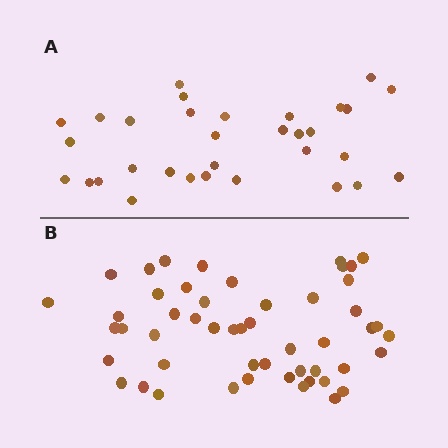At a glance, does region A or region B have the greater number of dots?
Region B (the bottom region) has more dots.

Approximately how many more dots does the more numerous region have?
Region B has approximately 20 more dots than region A.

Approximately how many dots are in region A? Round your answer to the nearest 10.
About 30 dots. (The exact count is 32, which rounds to 30.)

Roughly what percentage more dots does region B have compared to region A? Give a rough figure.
About 60% more.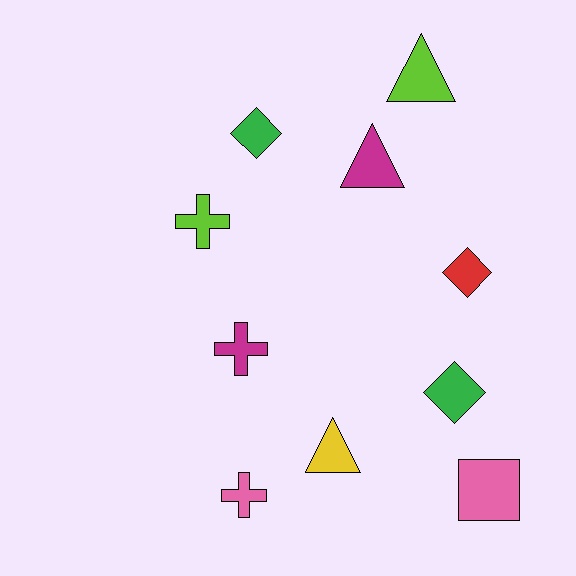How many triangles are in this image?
There are 3 triangles.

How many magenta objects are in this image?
There are 2 magenta objects.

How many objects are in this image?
There are 10 objects.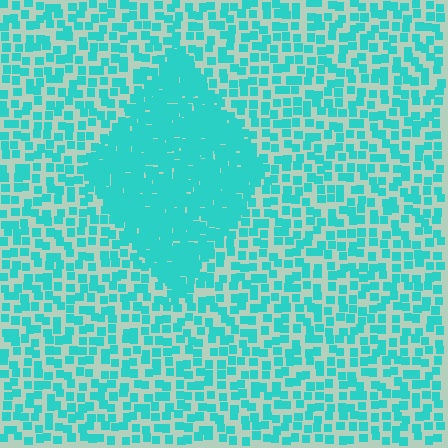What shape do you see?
I see a diamond.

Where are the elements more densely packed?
The elements are more densely packed inside the diamond boundary.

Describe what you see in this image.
The image contains small cyan elements arranged at two different densities. A diamond-shaped region is visible where the elements are more densely packed than the surrounding area.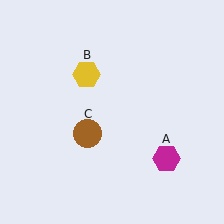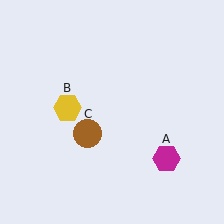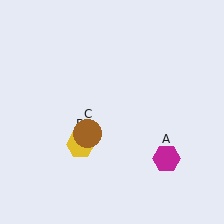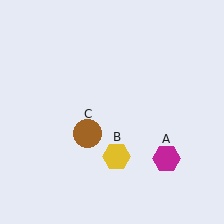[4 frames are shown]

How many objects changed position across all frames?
1 object changed position: yellow hexagon (object B).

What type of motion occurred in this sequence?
The yellow hexagon (object B) rotated counterclockwise around the center of the scene.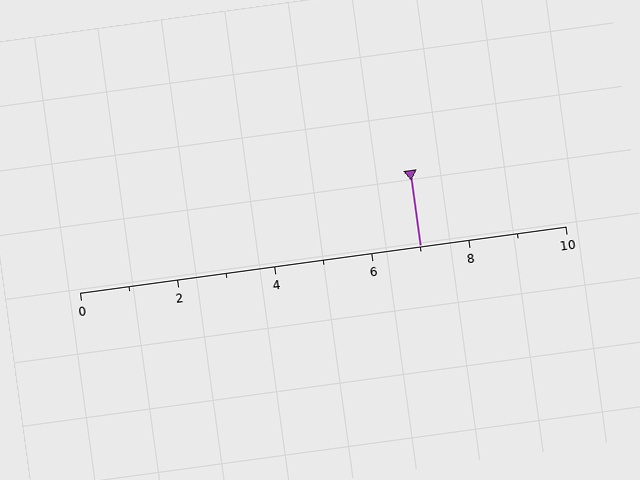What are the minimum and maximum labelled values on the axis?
The axis runs from 0 to 10.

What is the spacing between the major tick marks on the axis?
The major ticks are spaced 2 apart.